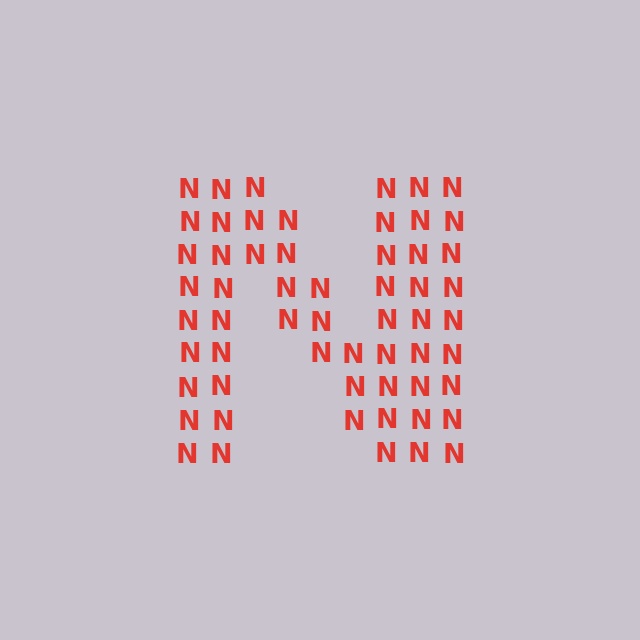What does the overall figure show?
The overall figure shows the letter N.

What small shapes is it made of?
It is made of small letter N's.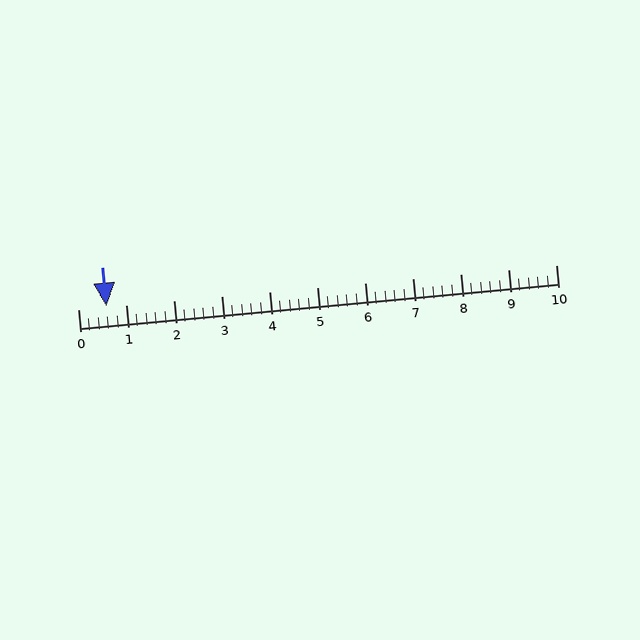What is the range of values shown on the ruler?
The ruler shows values from 0 to 10.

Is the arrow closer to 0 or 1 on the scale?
The arrow is closer to 1.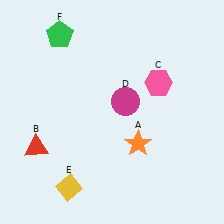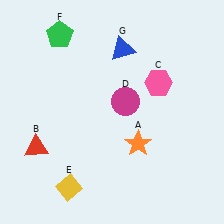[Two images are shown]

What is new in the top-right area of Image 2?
A blue triangle (G) was added in the top-right area of Image 2.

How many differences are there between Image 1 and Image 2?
There is 1 difference between the two images.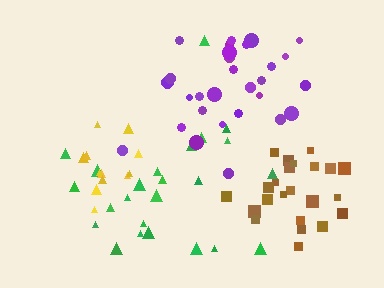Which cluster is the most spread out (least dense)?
Green.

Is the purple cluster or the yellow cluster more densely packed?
Purple.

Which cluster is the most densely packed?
Brown.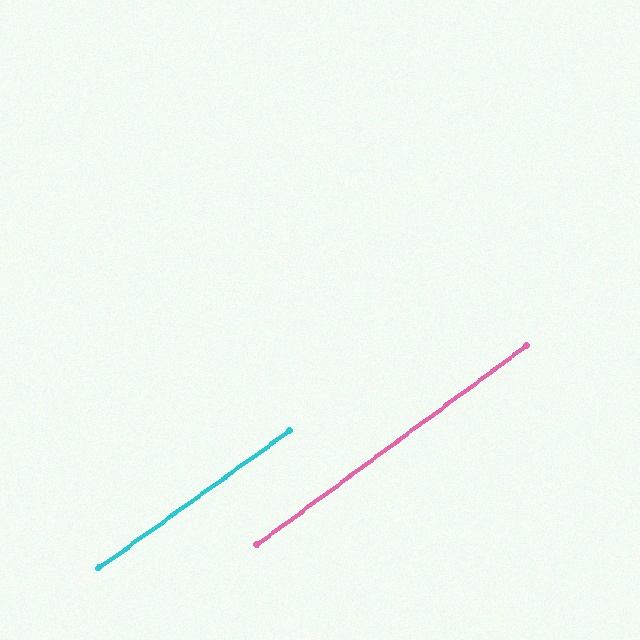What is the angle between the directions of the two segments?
Approximately 1 degree.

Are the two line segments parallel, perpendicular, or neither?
Parallel — their directions differ by only 0.7°.